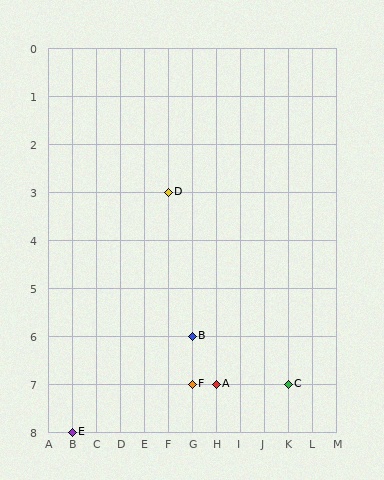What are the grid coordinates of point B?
Point B is at grid coordinates (G, 6).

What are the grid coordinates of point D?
Point D is at grid coordinates (F, 3).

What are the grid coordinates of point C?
Point C is at grid coordinates (K, 7).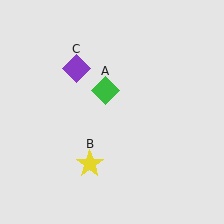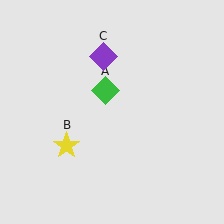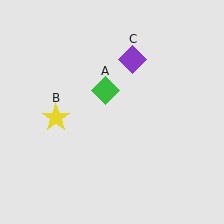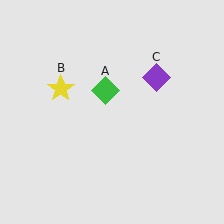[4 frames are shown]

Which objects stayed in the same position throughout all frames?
Green diamond (object A) remained stationary.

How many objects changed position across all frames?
2 objects changed position: yellow star (object B), purple diamond (object C).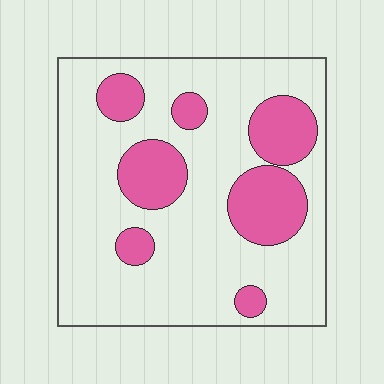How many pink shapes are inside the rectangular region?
7.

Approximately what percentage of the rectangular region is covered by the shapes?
Approximately 25%.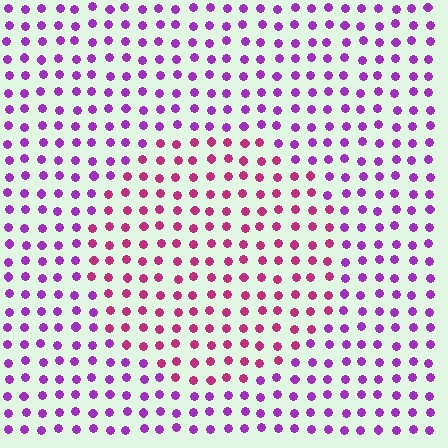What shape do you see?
I see a circle.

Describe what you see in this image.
The image is filled with small purple elements in a uniform arrangement. A circle-shaped region is visible where the elements are tinted to a slightly different hue, forming a subtle color boundary.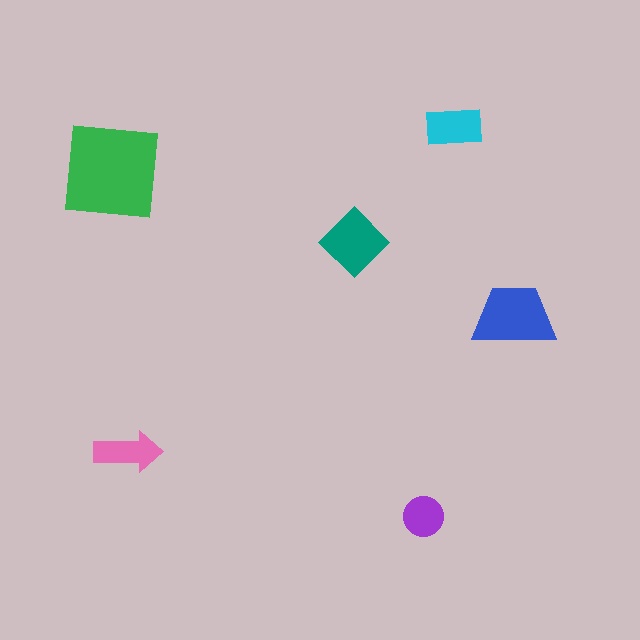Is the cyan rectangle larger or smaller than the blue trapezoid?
Smaller.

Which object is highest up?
The cyan rectangle is topmost.